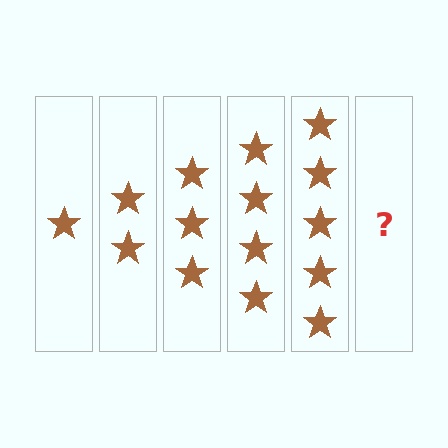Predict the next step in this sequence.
The next step is 6 stars.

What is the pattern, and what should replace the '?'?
The pattern is that each step adds one more star. The '?' should be 6 stars.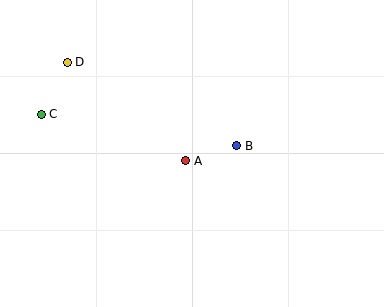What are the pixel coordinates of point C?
Point C is at (41, 114).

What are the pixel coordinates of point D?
Point D is at (67, 62).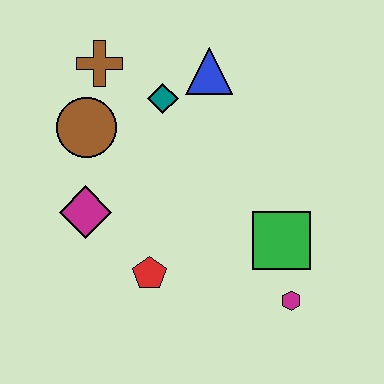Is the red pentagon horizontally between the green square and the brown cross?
Yes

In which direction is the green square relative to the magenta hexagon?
The green square is above the magenta hexagon.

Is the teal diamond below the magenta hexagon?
No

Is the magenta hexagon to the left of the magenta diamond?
No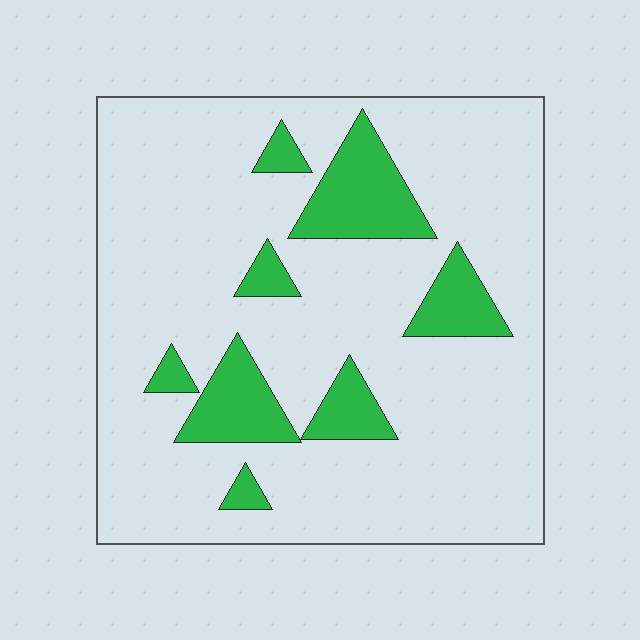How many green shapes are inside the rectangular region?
8.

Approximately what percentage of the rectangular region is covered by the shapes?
Approximately 15%.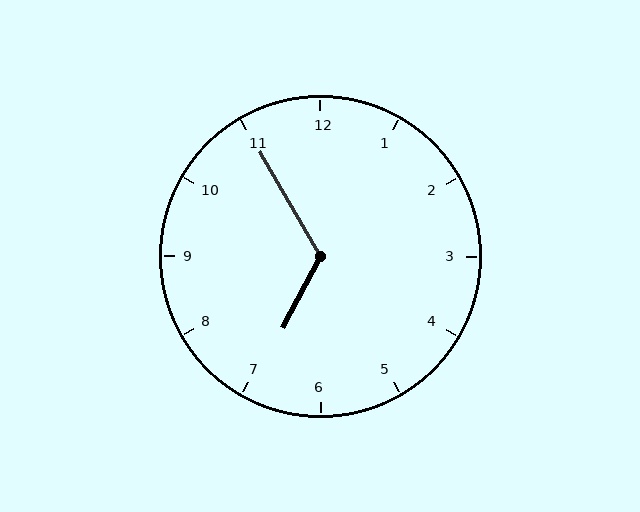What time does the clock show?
6:55.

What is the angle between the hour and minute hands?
Approximately 122 degrees.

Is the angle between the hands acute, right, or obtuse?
It is obtuse.